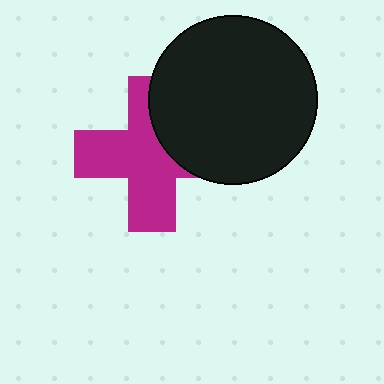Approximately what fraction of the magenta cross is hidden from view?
Roughly 34% of the magenta cross is hidden behind the black circle.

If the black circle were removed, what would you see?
You would see the complete magenta cross.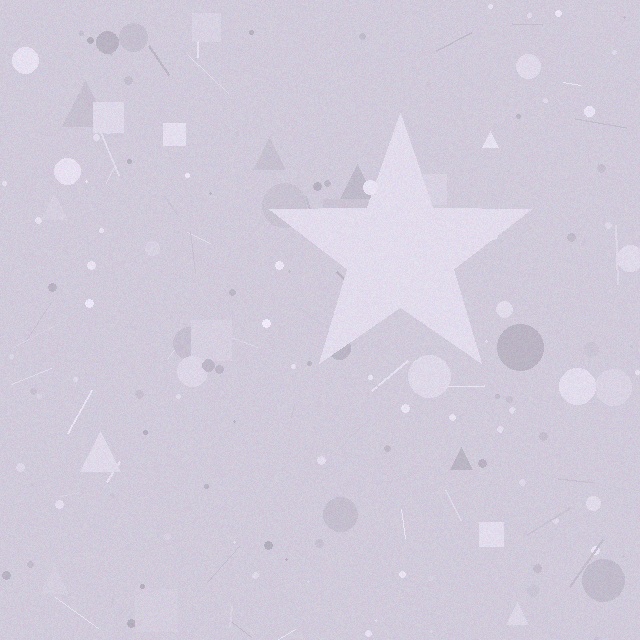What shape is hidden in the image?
A star is hidden in the image.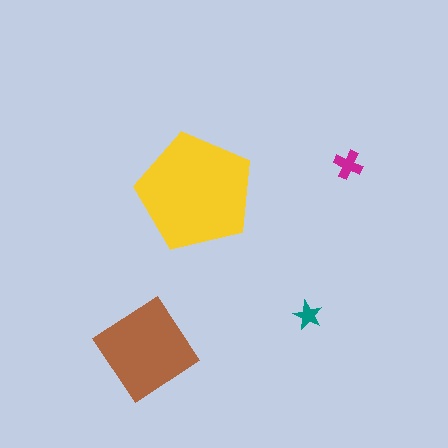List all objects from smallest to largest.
The teal star, the magenta cross, the brown diamond, the yellow pentagon.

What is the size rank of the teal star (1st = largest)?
4th.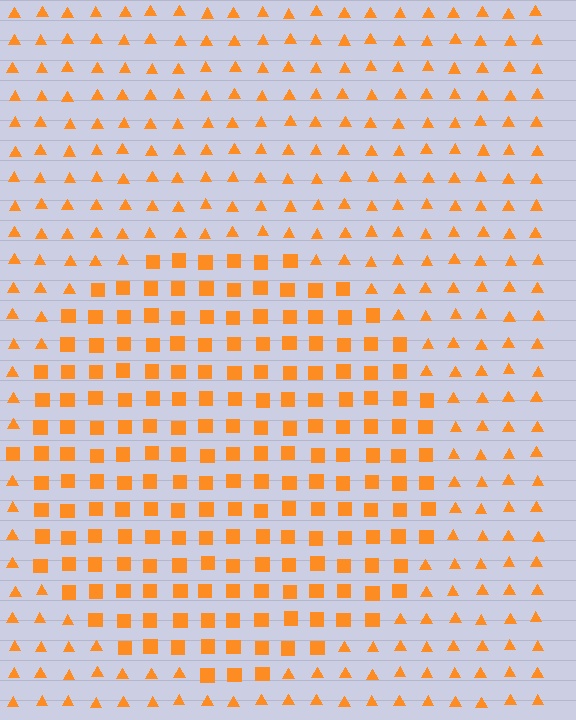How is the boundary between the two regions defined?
The boundary is defined by a change in element shape: squares inside vs. triangles outside. All elements share the same color and spacing.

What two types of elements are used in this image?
The image uses squares inside the circle region and triangles outside it.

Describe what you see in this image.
The image is filled with small orange elements arranged in a uniform grid. A circle-shaped region contains squares, while the surrounding area contains triangles. The boundary is defined purely by the change in element shape.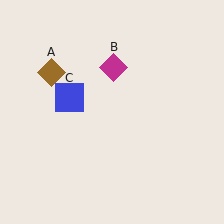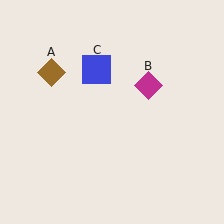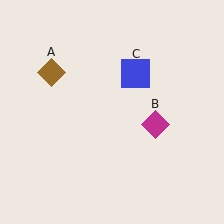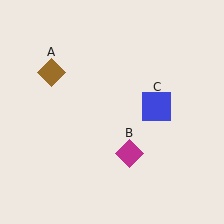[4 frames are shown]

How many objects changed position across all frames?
2 objects changed position: magenta diamond (object B), blue square (object C).